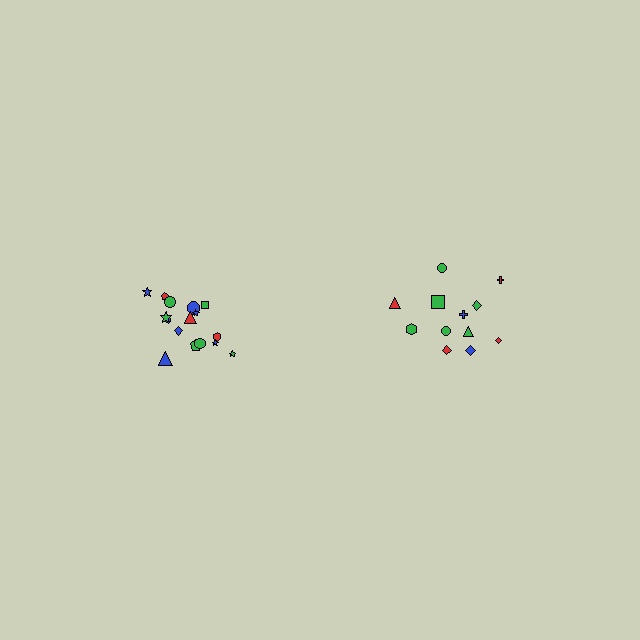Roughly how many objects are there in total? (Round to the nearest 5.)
Roughly 30 objects in total.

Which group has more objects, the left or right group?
The left group.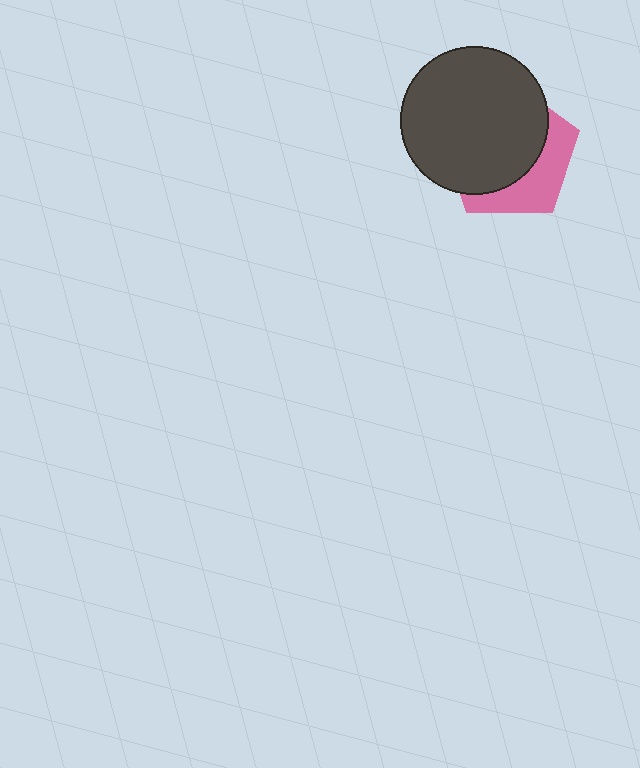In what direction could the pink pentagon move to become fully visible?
The pink pentagon could move toward the lower-right. That would shift it out from behind the dark gray circle entirely.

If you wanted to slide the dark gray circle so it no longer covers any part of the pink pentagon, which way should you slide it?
Slide it toward the upper-left — that is the most direct way to separate the two shapes.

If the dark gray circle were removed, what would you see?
You would see the complete pink pentagon.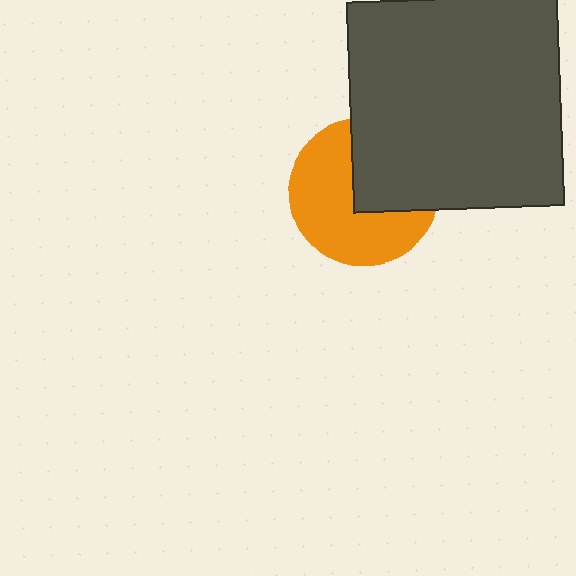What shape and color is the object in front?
The object in front is a dark gray square.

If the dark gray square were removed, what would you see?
You would see the complete orange circle.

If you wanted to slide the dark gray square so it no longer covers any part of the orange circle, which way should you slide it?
Slide it toward the upper-right — that is the most direct way to separate the two shapes.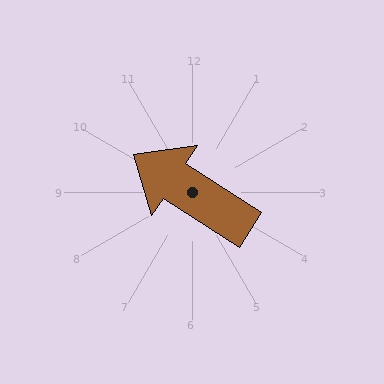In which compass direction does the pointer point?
Northwest.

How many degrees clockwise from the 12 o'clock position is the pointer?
Approximately 303 degrees.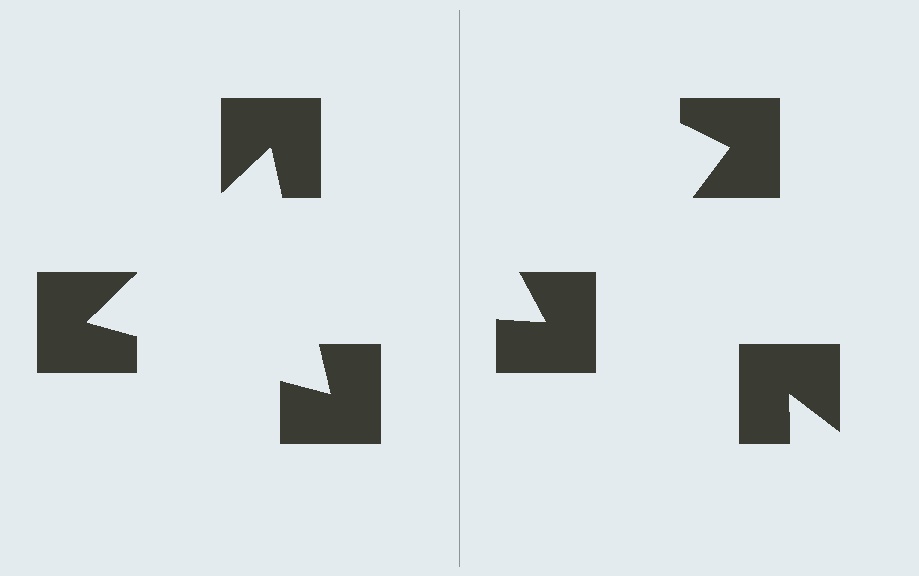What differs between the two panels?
The notched squares are positioned identically on both sides; only the wedge orientations differ. On the left they align to a triangle; on the right they are misaligned.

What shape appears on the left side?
An illusory triangle.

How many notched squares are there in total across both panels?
6 — 3 on each side.